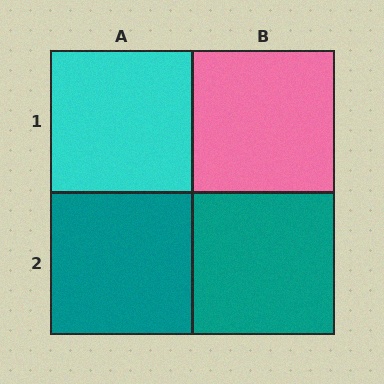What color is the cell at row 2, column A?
Teal.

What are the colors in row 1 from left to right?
Cyan, pink.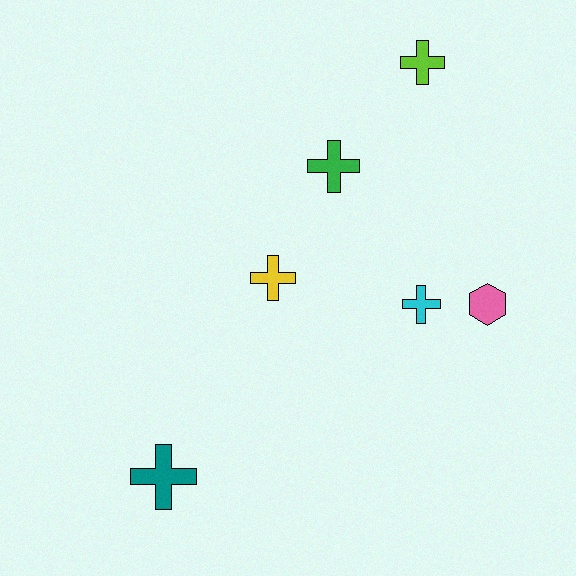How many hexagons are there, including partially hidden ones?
There is 1 hexagon.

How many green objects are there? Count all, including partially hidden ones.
There is 1 green object.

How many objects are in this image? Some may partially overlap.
There are 6 objects.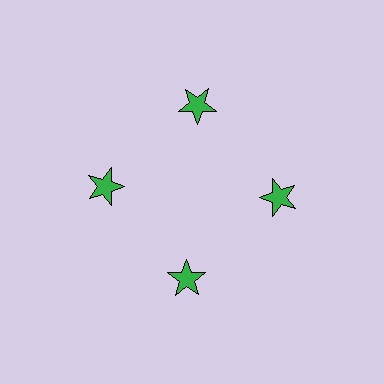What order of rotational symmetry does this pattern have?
This pattern has 4-fold rotational symmetry.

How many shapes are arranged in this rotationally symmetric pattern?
There are 4 shapes, arranged in 4 groups of 1.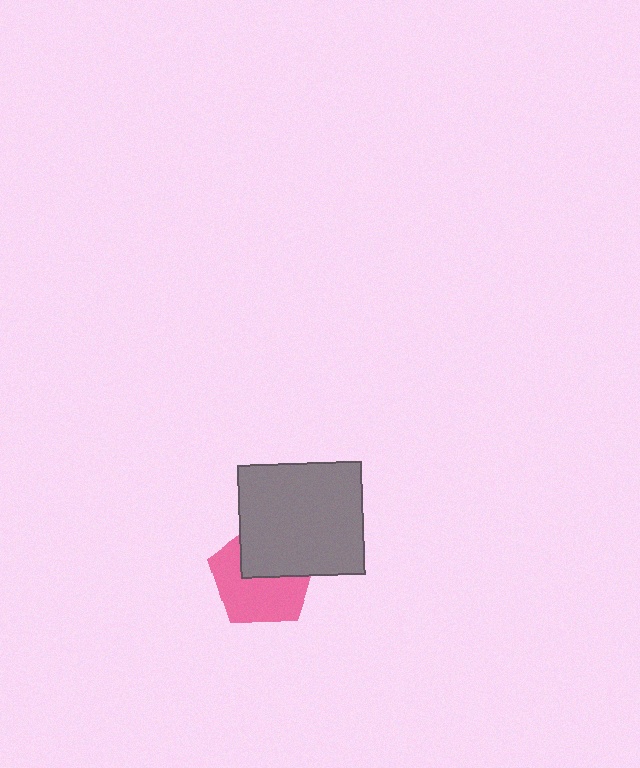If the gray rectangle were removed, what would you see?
You would see the complete pink pentagon.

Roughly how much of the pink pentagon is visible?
About half of it is visible (roughly 58%).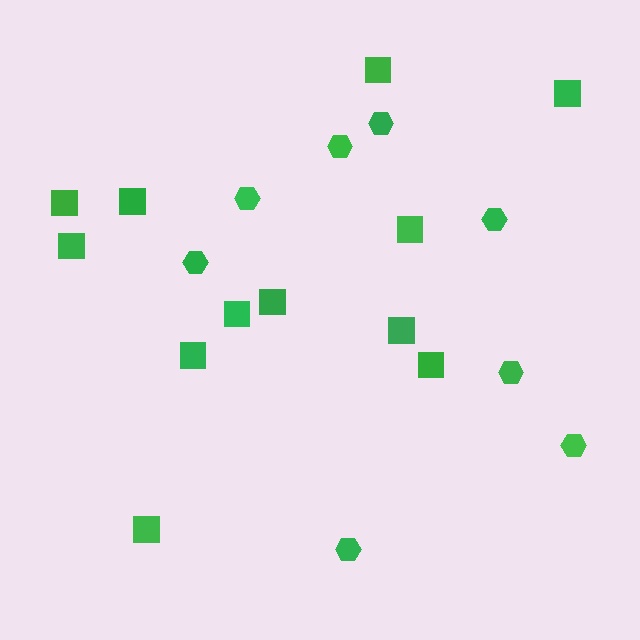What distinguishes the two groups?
There are 2 groups: one group of hexagons (8) and one group of squares (12).